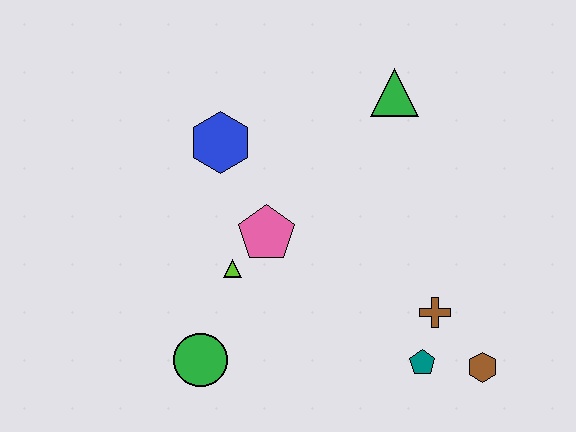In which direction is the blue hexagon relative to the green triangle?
The blue hexagon is to the left of the green triangle.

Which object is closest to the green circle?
The lime triangle is closest to the green circle.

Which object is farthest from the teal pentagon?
The blue hexagon is farthest from the teal pentagon.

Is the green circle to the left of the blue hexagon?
Yes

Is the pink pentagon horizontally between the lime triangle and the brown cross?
Yes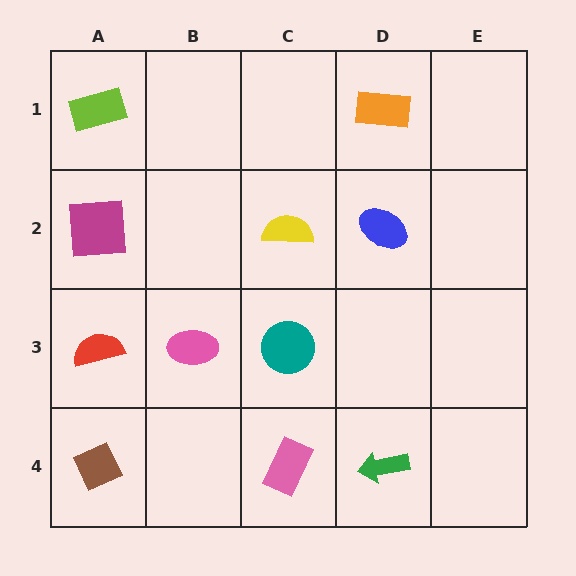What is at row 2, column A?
A magenta square.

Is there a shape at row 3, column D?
No, that cell is empty.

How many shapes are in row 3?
3 shapes.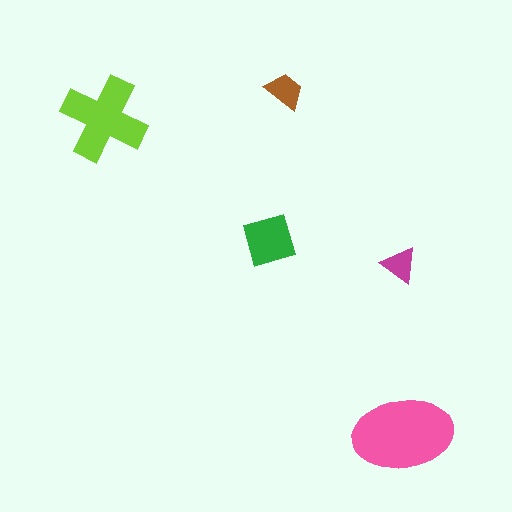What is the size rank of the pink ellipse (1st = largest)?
1st.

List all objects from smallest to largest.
The magenta triangle, the brown trapezoid, the green diamond, the lime cross, the pink ellipse.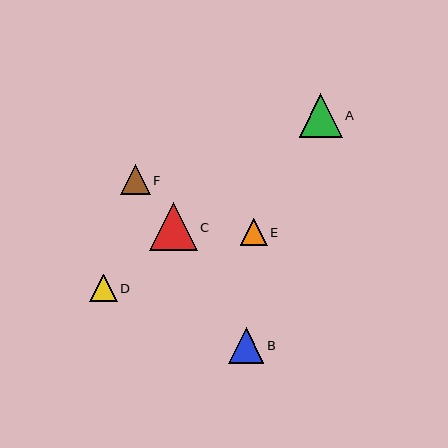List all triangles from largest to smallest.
From largest to smallest: C, A, B, F, D, E.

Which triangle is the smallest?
Triangle E is the smallest with a size of approximately 26 pixels.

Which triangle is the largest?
Triangle C is the largest with a size of approximately 48 pixels.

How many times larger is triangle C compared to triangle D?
Triangle C is approximately 1.8 times the size of triangle D.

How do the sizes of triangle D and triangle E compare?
Triangle D and triangle E are approximately the same size.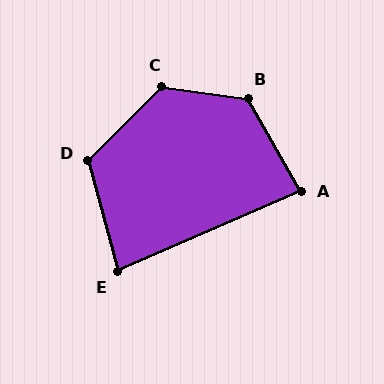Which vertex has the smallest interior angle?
E, at approximately 82 degrees.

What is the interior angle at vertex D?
Approximately 120 degrees (obtuse).